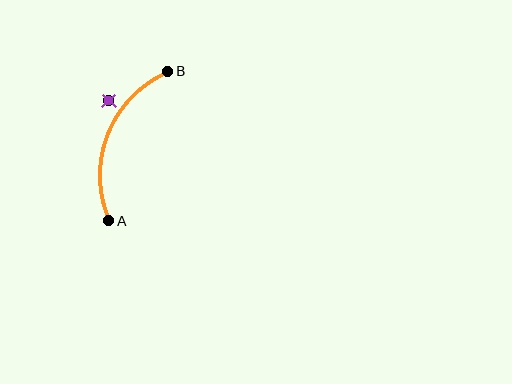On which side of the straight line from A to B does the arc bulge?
The arc bulges to the left of the straight line connecting A and B.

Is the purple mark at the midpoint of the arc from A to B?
No — the purple mark does not lie on the arc at all. It sits slightly outside the curve.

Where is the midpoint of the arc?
The arc midpoint is the point on the curve farthest from the straight line joining A and B. It sits to the left of that line.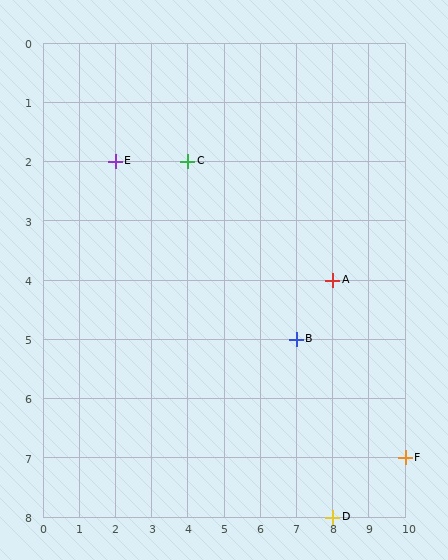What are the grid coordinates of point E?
Point E is at grid coordinates (2, 2).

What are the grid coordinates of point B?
Point B is at grid coordinates (7, 5).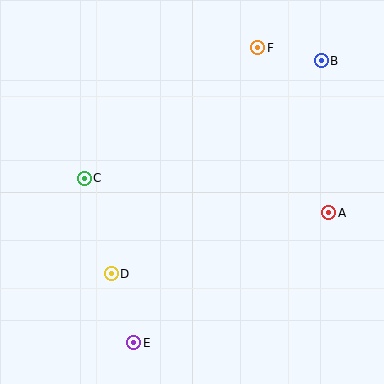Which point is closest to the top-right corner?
Point B is closest to the top-right corner.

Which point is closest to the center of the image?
Point C at (84, 178) is closest to the center.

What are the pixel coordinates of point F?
Point F is at (258, 48).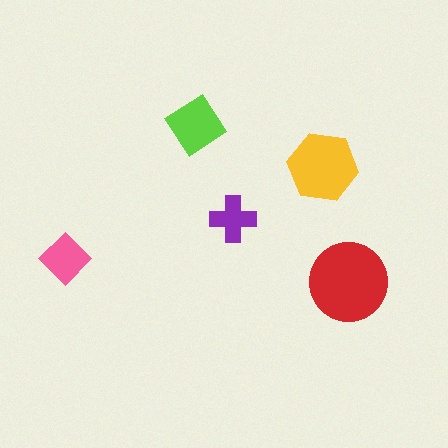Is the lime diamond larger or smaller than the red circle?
Smaller.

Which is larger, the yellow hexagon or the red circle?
The red circle.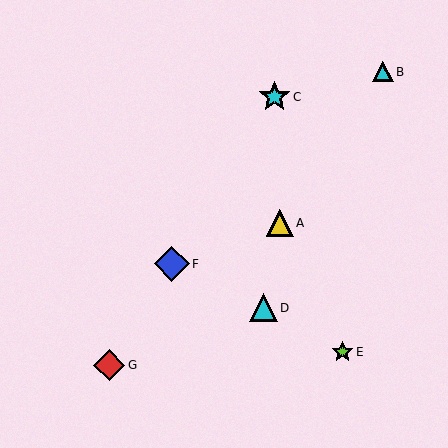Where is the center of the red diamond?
The center of the red diamond is at (109, 365).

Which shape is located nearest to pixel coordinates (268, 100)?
The cyan star (labeled C) at (274, 97) is nearest to that location.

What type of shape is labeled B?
Shape B is a cyan triangle.